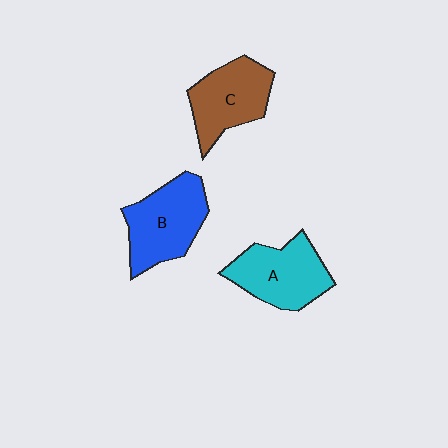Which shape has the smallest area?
Shape C (brown).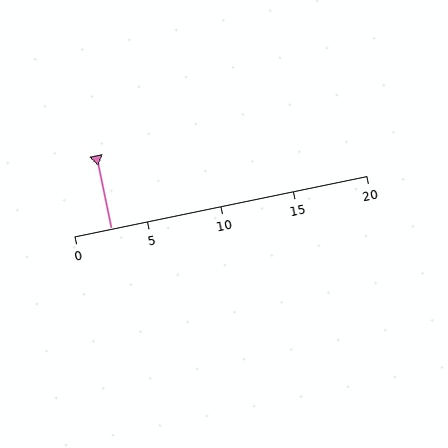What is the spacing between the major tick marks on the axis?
The major ticks are spaced 5 apart.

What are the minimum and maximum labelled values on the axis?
The axis runs from 0 to 20.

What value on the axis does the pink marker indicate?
The marker indicates approximately 2.5.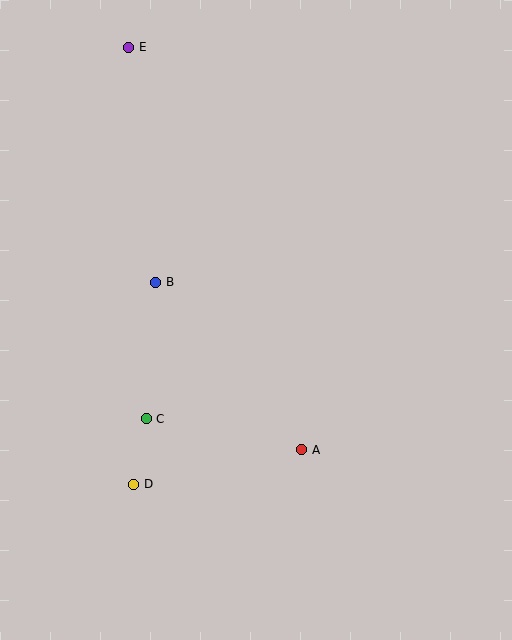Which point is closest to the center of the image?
Point B at (156, 282) is closest to the center.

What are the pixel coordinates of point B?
Point B is at (156, 282).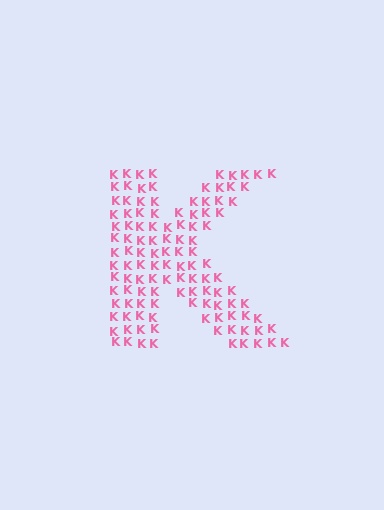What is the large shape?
The large shape is the letter K.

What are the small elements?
The small elements are letter K's.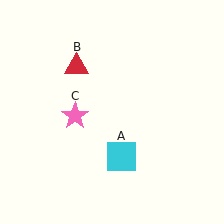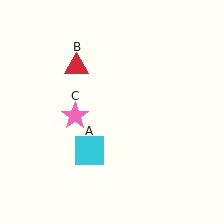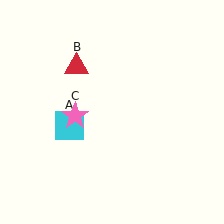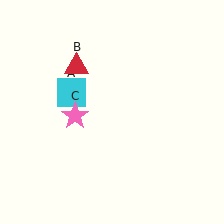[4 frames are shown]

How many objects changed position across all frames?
1 object changed position: cyan square (object A).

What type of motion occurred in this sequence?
The cyan square (object A) rotated clockwise around the center of the scene.